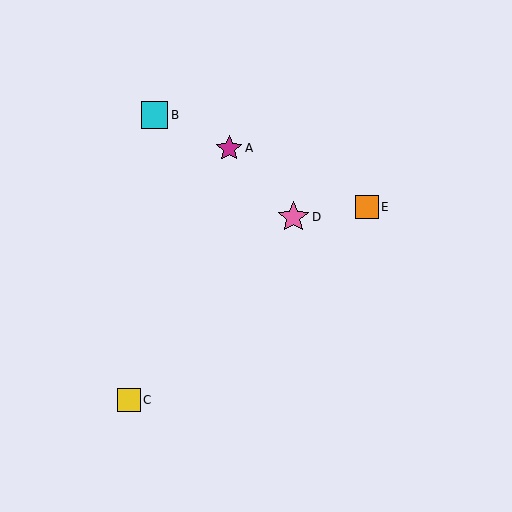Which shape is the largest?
The pink star (labeled D) is the largest.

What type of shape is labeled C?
Shape C is a yellow square.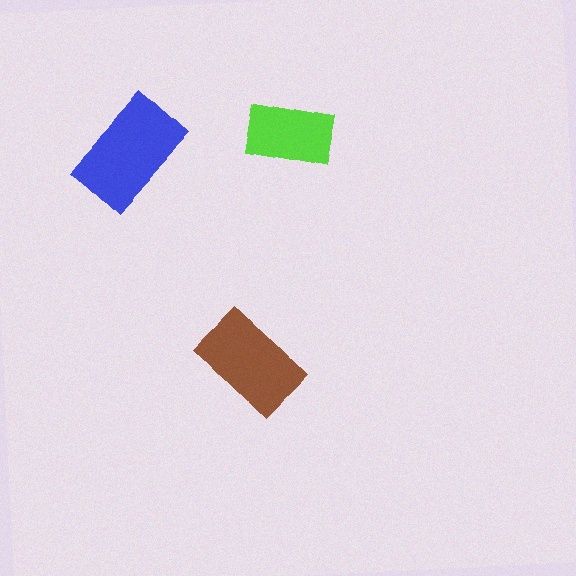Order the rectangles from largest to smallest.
the blue one, the brown one, the lime one.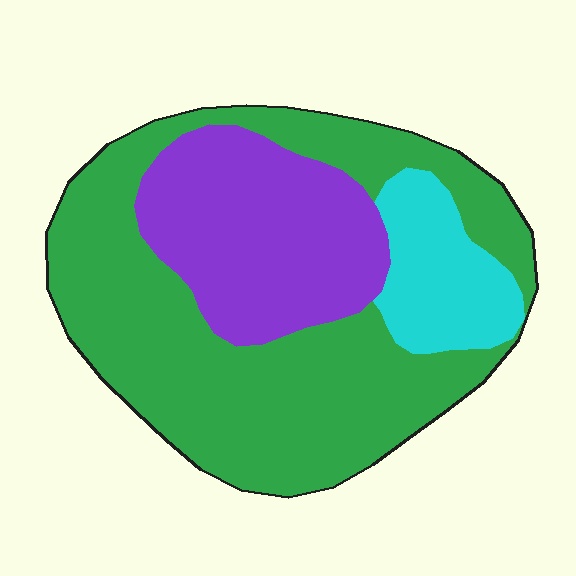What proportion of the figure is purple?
Purple covers about 30% of the figure.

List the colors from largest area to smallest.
From largest to smallest: green, purple, cyan.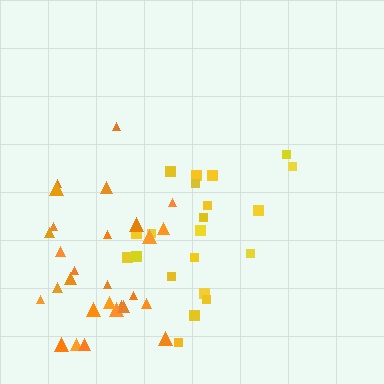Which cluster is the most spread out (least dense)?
Yellow.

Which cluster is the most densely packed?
Orange.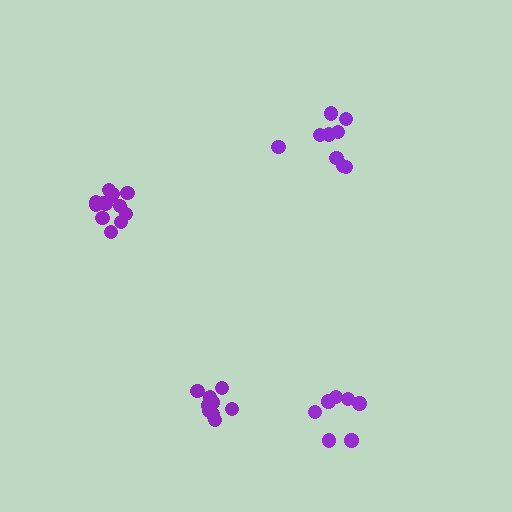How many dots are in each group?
Group 1: 13 dots, Group 2: 11 dots, Group 3: 7 dots, Group 4: 9 dots (40 total).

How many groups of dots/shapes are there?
There are 4 groups.